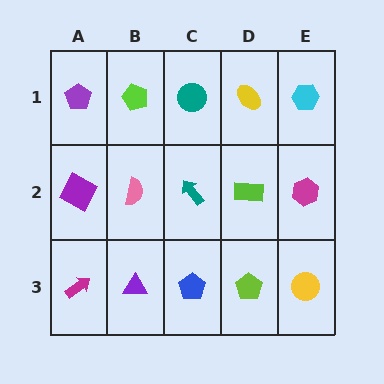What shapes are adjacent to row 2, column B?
A lime pentagon (row 1, column B), a purple triangle (row 3, column B), a purple square (row 2, column A), a teal arrow (row 2, column C).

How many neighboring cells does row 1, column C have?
3.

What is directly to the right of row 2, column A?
A pink semicircle.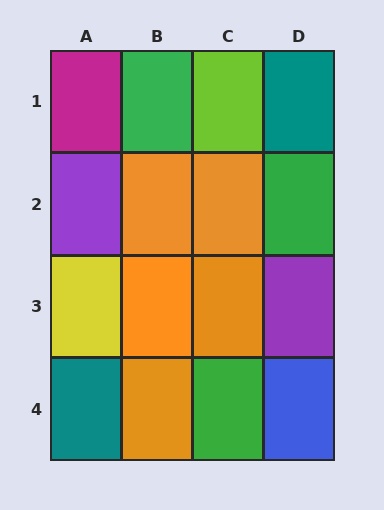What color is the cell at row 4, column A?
Teal.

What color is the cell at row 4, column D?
Blue.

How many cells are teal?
2 cells are teal.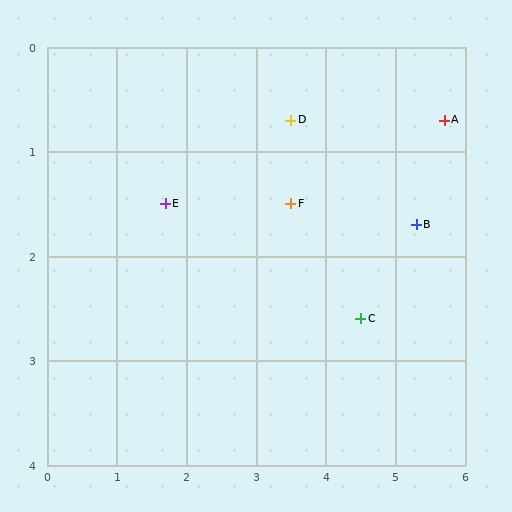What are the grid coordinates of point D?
Point D is at approximately (3.5, 0.7).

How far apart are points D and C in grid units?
Points D and C are about 2.1 grid units apart.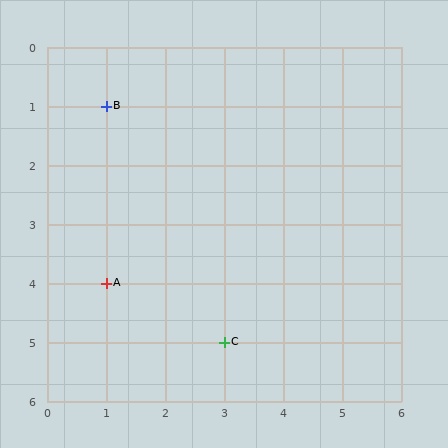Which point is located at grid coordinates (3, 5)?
Point C is at (3, 5).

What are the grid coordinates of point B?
Point B is at grid coordinates (1, 1).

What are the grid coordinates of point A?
Point A is at grid coordinates (1, 4).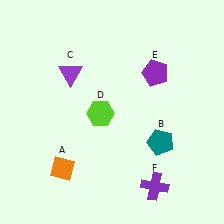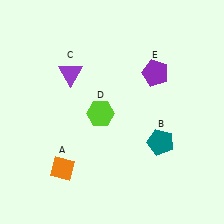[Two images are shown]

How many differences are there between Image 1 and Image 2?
There is 1 difference between the two images.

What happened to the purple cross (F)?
The purple cross (F) was removed in Image 2. It was in the bottom-right area of Image 1.